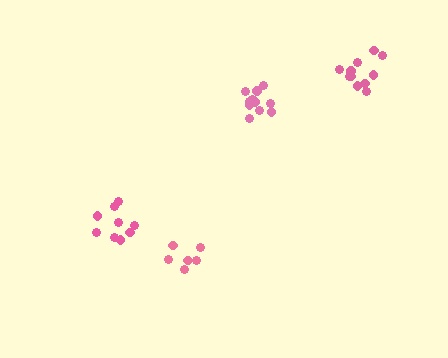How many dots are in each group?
Group 1: 9 dots, Group 2: 11 dots, Group 3: 11 dots, Group 4: 6 dots (37 total).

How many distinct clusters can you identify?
There are 4 distinct clusters.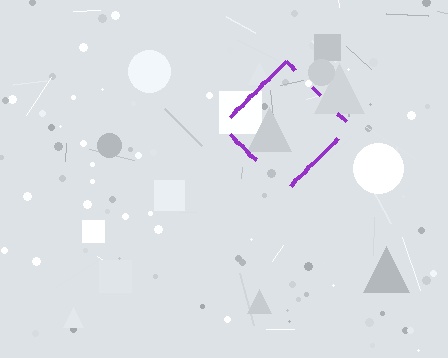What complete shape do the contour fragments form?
The contour fragments form a diamond.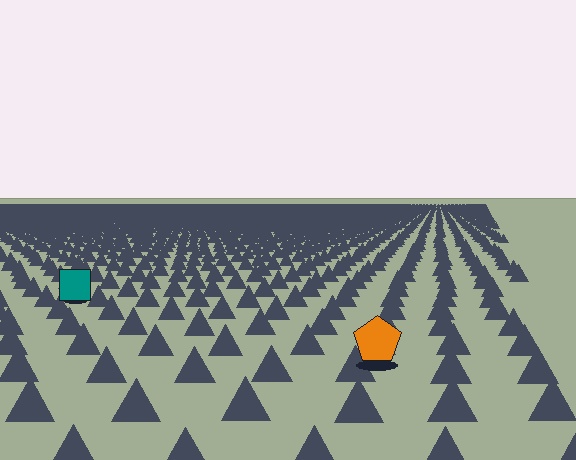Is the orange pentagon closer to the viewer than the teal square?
Yes. The orange pentagon is closer — you can tell from the texture gradient: the ground texture is coarser near it.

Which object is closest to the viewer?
The orange pentagon is closest. The texture marks near it are larger and more spread out.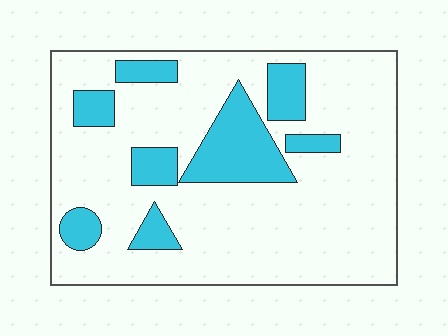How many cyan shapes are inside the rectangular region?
8.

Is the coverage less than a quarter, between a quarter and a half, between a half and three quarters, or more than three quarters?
Less than a quarter.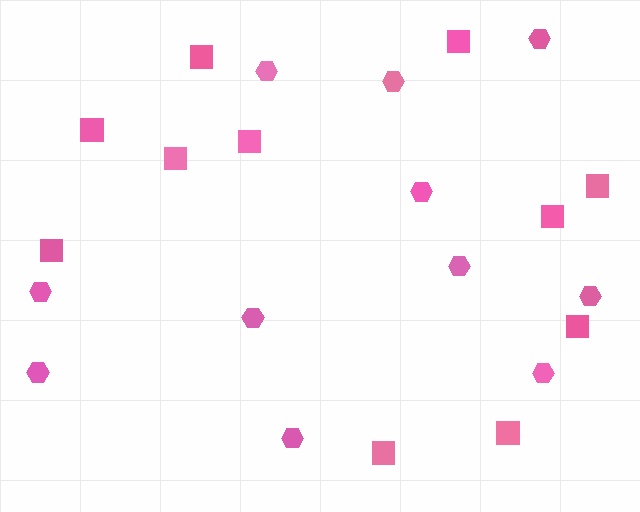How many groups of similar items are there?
There are 2 groups: one group of squares (11) and one group of hexagons (11).